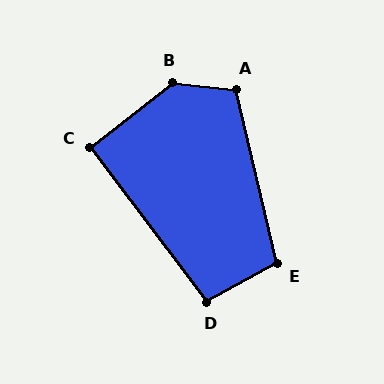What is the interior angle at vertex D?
Approximately 98 degrees (obtuse).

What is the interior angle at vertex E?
Approximately 105 degrees (obtuse).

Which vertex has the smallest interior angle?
C, at approximately 91 degrees.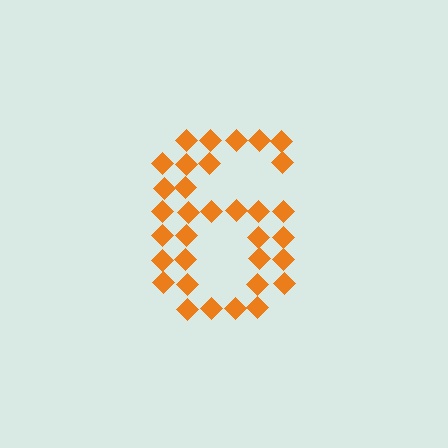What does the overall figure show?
The overall figure shows the digit 6.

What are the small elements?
The small elements are diamonds.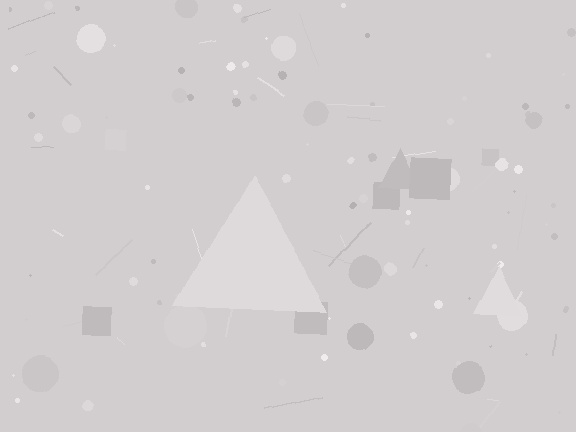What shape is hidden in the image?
A triangle is hidden in the image.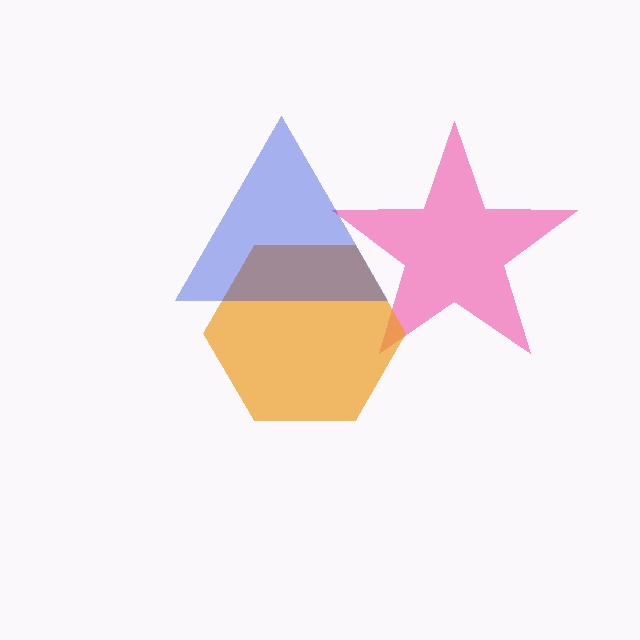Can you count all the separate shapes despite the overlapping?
Yes, there are 3 separate shapes.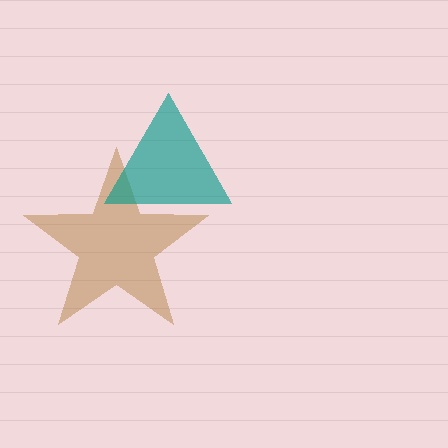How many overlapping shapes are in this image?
There are 2 overlapping shapes in the image.